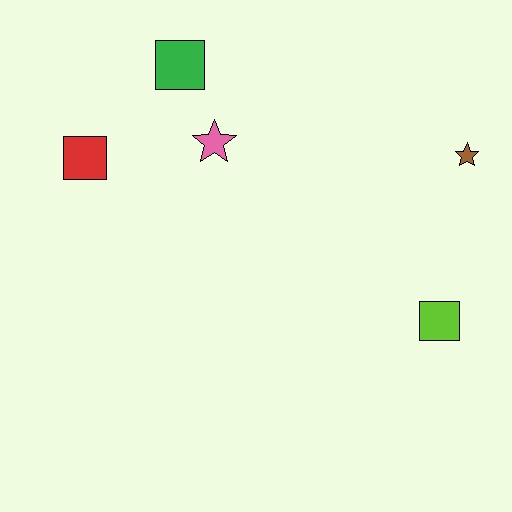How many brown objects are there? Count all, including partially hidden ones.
There is 1 brown object.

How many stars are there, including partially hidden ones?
There are 2 stars.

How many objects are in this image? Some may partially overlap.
There are 5 objects.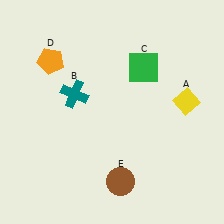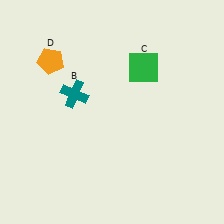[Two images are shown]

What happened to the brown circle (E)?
The brown circle (E) was removed in Image 2. It was in the bottom-right area of Image 1.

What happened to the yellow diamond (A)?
The yellow diamond (A) was removed in Image 2. It was in the top-right area of Image 1.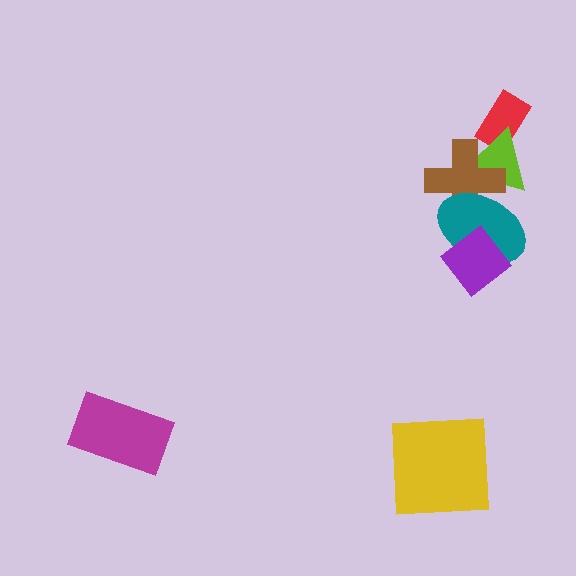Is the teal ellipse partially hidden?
Yes, it is partially covered by another shape.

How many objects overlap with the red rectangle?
1 object overlaps with the red rectangle.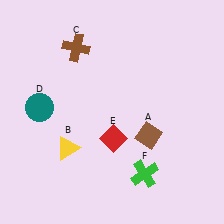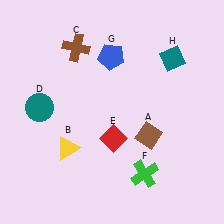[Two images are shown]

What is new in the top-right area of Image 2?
A teal diamond (H) was added in the top-right area of Image 2.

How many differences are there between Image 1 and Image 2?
There are 2 differences between the two images.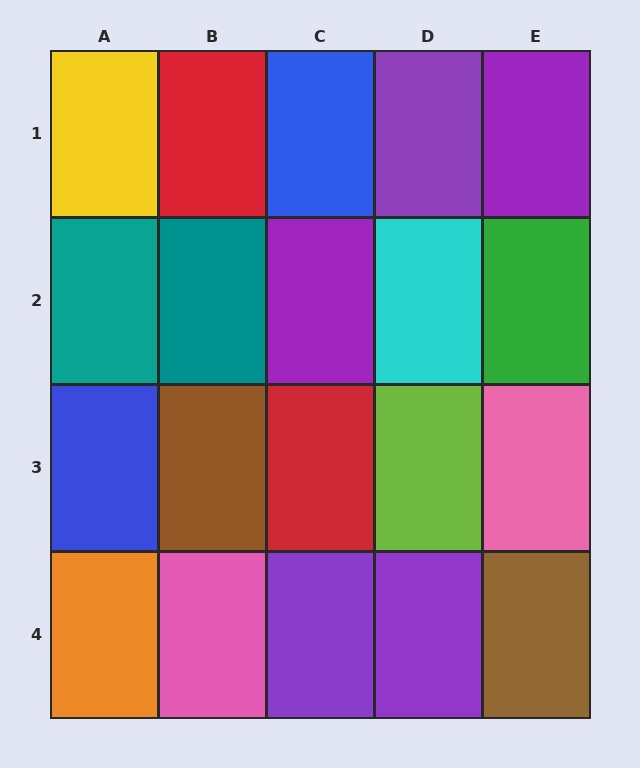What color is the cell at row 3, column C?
Red.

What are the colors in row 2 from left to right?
Teal, teal, purple, cyan, green.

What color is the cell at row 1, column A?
Yellow.